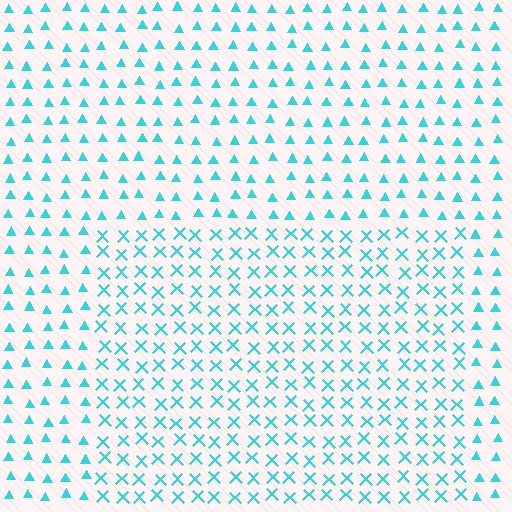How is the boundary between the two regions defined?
The boundary is defined by a change in element shape: X marks inside vs. triangles outside. All elements share the same color and spacing.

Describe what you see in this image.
The image is filled with small cyan elements arranged in a uniform grid. A rectangle-shaped region contains X marks, while the surrounding area contains triangles. The boundary is defined purely by the change in element shape.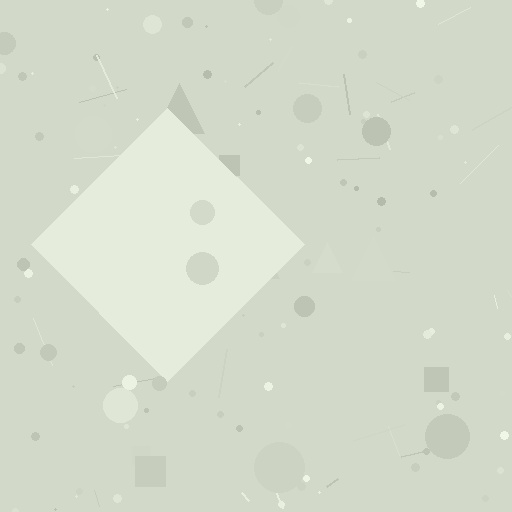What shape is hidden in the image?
A diamond is hidden in the image.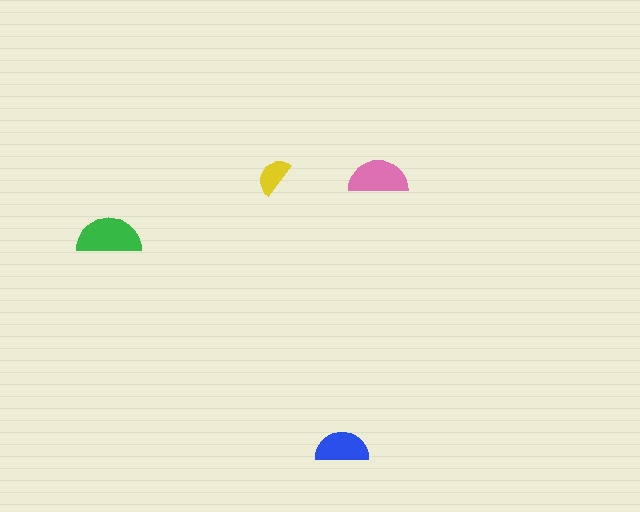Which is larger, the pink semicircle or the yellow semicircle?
The pink one.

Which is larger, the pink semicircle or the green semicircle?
The green one.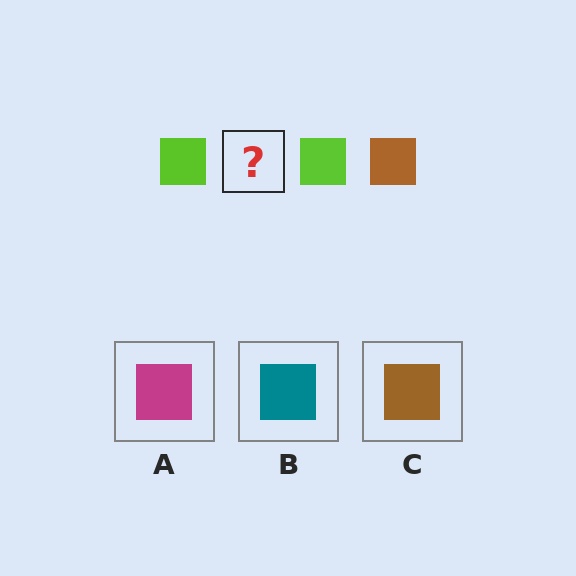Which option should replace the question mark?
Option C.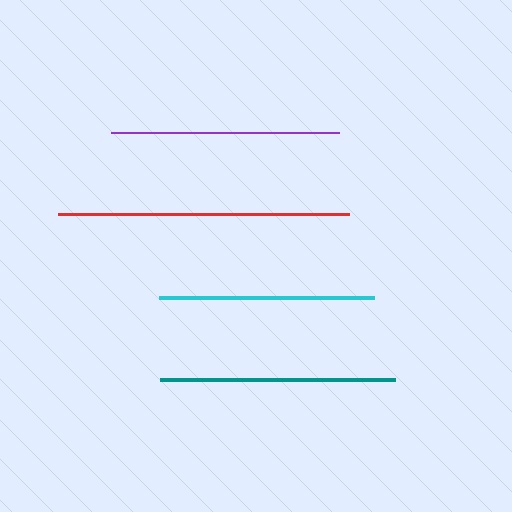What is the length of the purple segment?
The purple segment is approximately 228 pixels long.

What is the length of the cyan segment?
The cyan segment is approximately 215 pixels long.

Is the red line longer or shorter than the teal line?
The red line is longer than the teal line.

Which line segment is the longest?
The red line is the longest at approximately 291 pixels.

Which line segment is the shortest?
The cyan line is the shortest at approximately 215 pixels.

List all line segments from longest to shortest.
From longest to shortest: red, teal, purple, cyan.